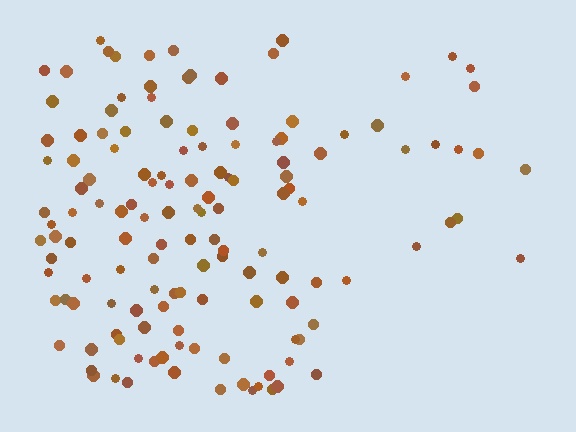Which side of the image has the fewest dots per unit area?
The right.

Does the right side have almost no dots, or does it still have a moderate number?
Still a moderate number, just noticeably fewer than the left.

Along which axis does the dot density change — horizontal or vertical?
Horizontal.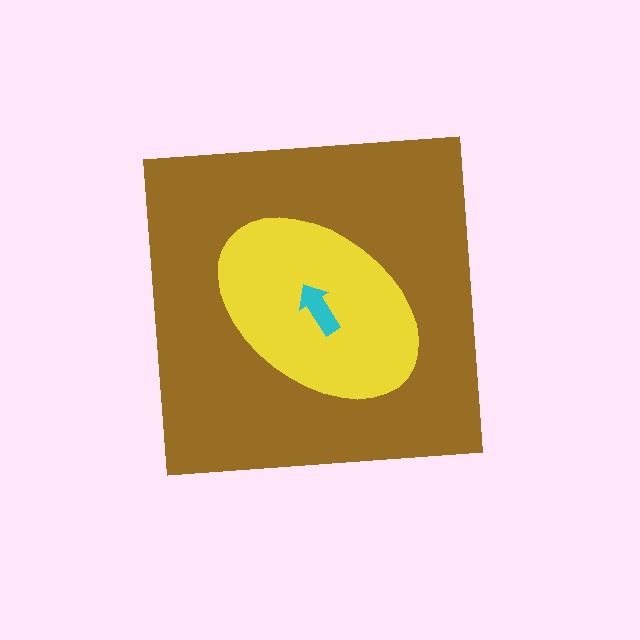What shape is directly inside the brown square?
The yellow ellipse.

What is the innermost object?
The cyan arrow.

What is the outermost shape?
The brown square.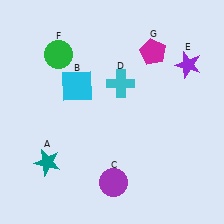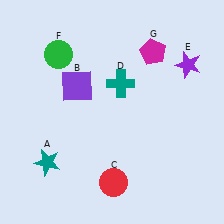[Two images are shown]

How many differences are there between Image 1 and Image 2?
There are 3 differences between the two images.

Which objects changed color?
B changed from cyan to purple. C changed from purple to red. D changed from cyan to teal.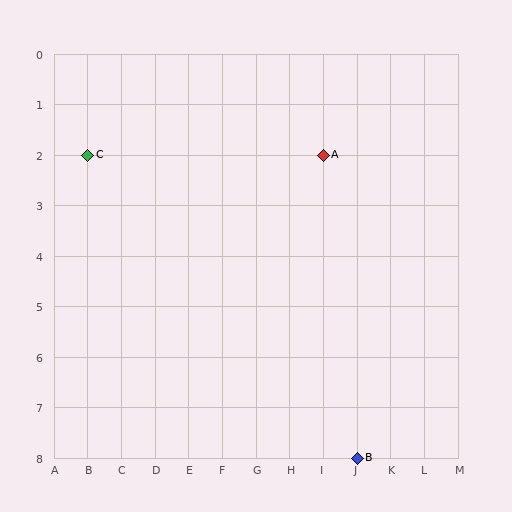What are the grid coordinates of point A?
Point A is at grid coordinates (I, 2).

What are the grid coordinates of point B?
Point B is at grid coordinates (J, 8).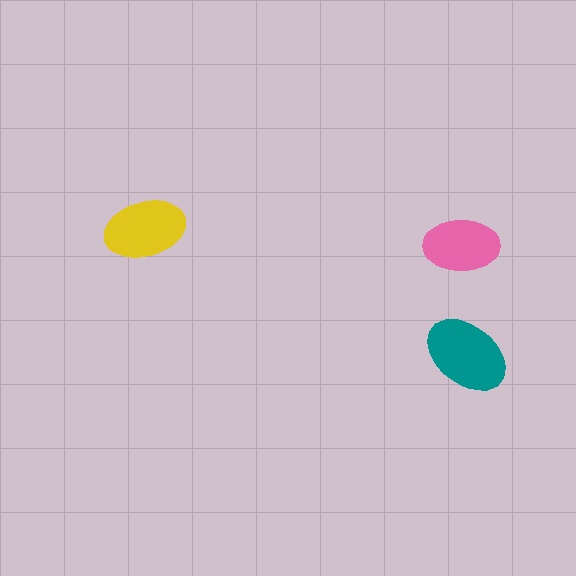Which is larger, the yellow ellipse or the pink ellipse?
The yellow one.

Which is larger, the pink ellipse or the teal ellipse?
The teal one.